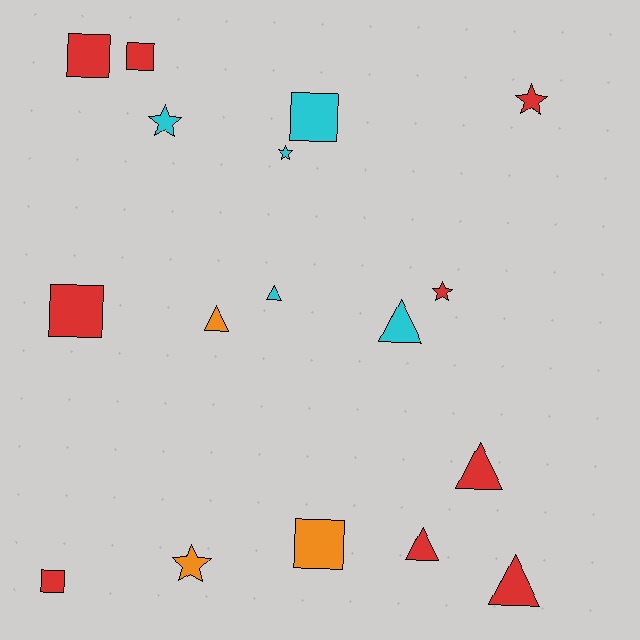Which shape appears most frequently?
Square, with 6 objects.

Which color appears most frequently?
Red, with 9 objects.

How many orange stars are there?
There is 1 orange star.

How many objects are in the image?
There are 17 objects.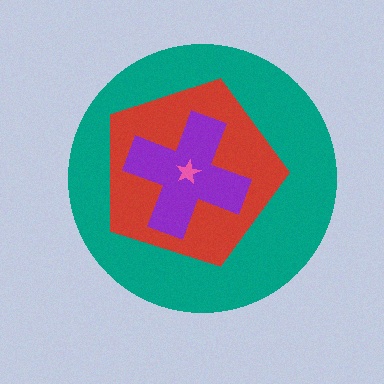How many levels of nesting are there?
4.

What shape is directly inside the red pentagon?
The purple cross.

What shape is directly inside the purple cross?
The pink star.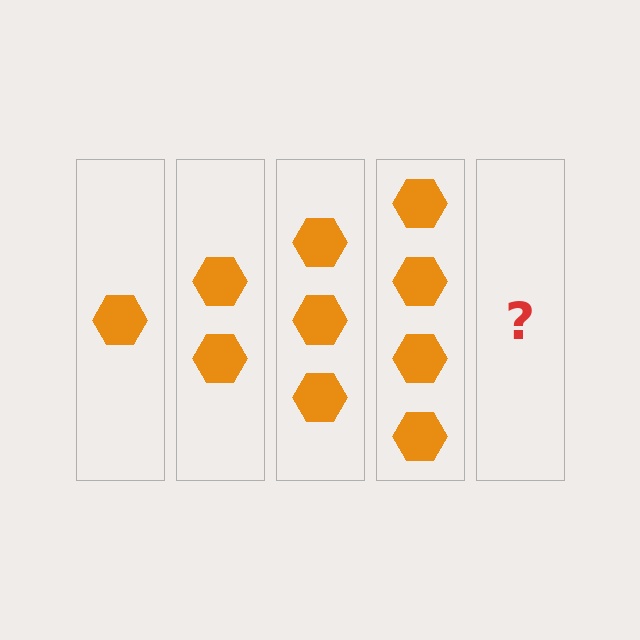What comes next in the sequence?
The next element should be 5 hexagons.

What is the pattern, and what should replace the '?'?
The pattern is that each step adds one more hexagon. The '?' should be 5 hexagons.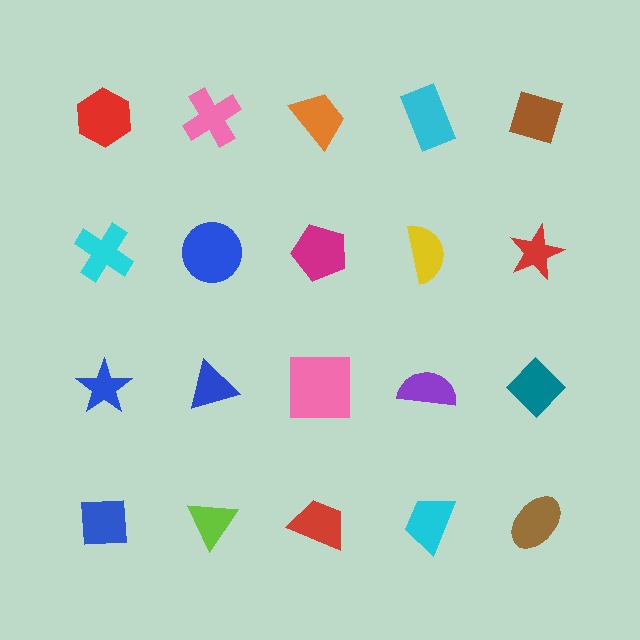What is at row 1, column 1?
A red hexagon.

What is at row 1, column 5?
A brown diamond.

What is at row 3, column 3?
A pink square.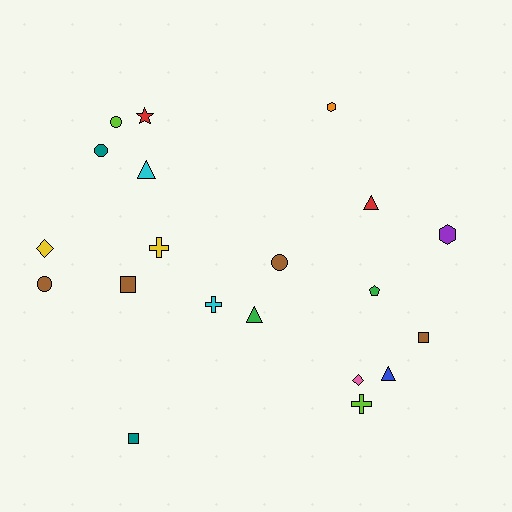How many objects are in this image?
There are 20 objects.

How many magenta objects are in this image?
There are no magenta objects.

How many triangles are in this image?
There are 4 triangles.